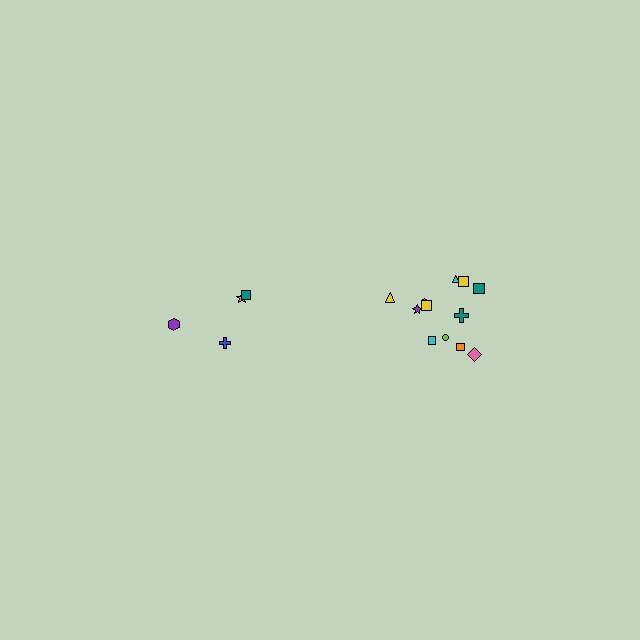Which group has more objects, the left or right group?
The right group.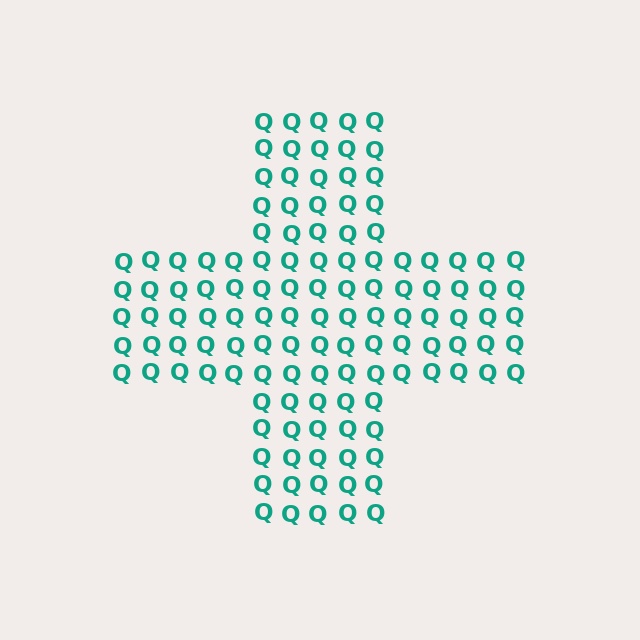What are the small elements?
The small elements are letter Q's.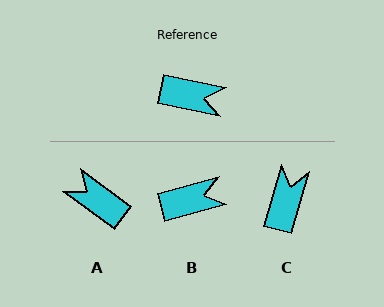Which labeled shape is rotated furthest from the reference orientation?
A, about 155 degrees away.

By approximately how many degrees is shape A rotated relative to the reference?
Approximately 155 degrees counter-clockwise.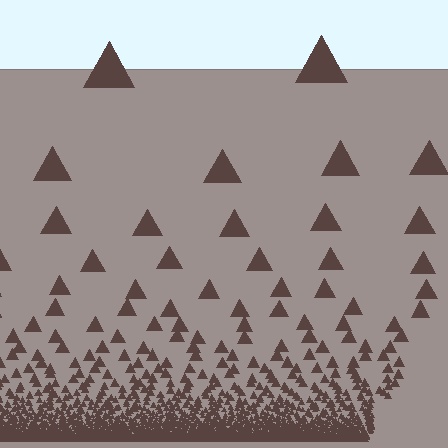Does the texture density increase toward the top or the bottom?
Density increases toward the bottom.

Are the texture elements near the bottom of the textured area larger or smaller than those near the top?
Smaller. The gradient is inverted — elements near the bottom are smaller and denser.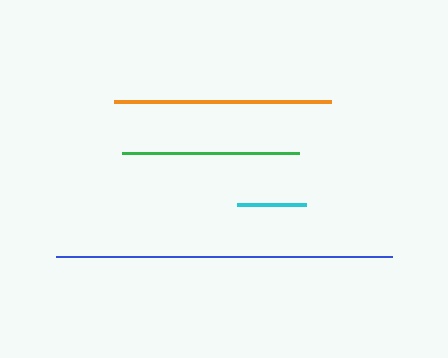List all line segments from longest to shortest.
From longest to shortest: blue, orange, green, cyan.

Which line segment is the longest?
The blue line is the longest at approximately 336 pixels.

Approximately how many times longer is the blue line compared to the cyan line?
The blue line is approximately 4.9 times the length of the cyan line.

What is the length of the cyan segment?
The cyan segment is approximately 69 pixels long.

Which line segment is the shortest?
The cyan line is the shortest at approximately 69 pixels.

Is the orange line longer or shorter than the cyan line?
The orange line is longer than the cyan line.